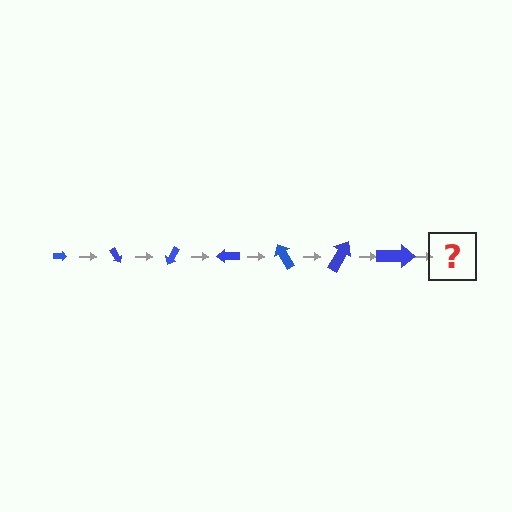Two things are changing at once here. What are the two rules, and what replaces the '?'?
The two rules are that the arrow grows larger each step and it rotates 60 degrees each step. The '?' should be an arrow, larger than the previous one and rotated 420 degrees from the start.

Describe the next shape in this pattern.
It should be an arrow, larger than the previous one and rotated 420 degrees from the start.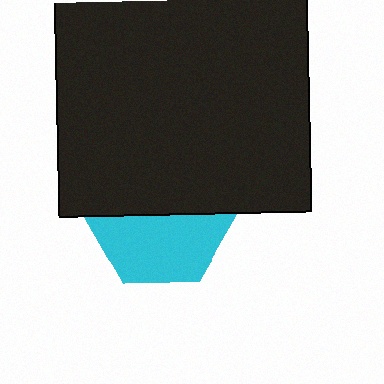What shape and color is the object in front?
The object in front is a black square.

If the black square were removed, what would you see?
You would see the complete cyan hexagon.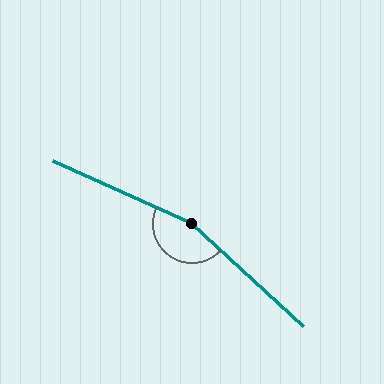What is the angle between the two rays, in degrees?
Approximately 162 degrees.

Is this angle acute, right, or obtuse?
It is obtuse.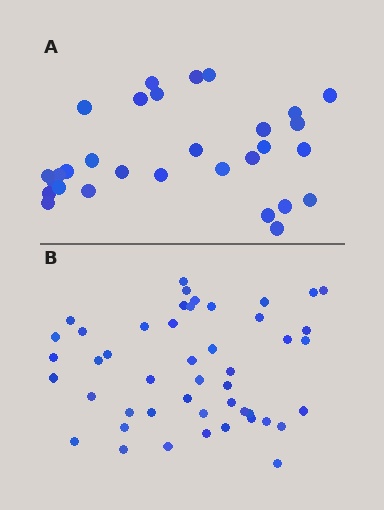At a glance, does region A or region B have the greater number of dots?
Region B (the bottom region) has more dots.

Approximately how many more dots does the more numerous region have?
Region B has approximately 15 more dots than region A.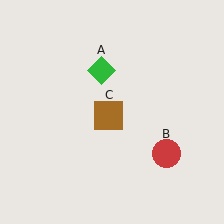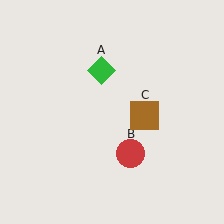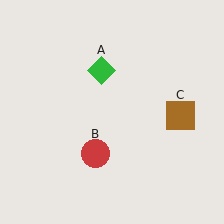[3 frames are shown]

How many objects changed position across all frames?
2 objects changed position: red circle (object B), brown square (object C).